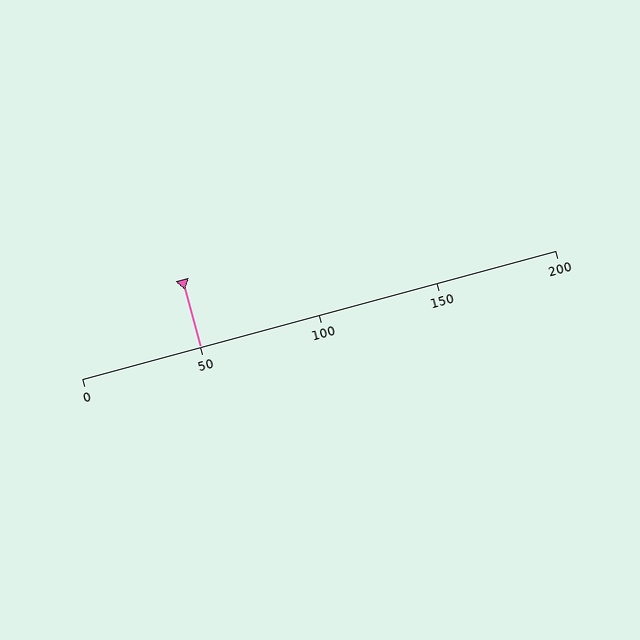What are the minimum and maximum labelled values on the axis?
The axis runs from 0 to 200.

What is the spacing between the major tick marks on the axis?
The major ticks are spaced 50 apart.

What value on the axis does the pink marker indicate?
The marker indicates approximately 50.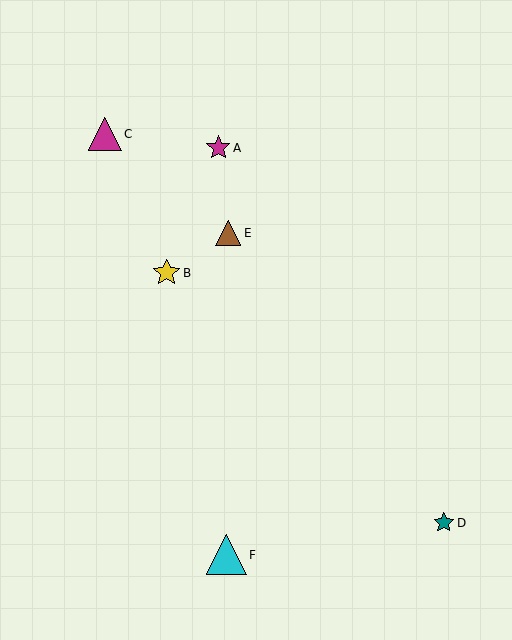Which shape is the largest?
The cyan triangle (labeled F) is the largest.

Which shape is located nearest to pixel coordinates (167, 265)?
The yellow star (labeled B) at (166, 273) is nearest to that location.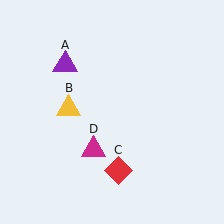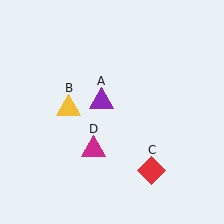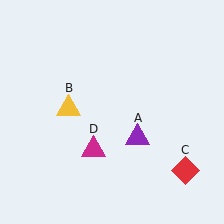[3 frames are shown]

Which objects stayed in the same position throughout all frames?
Yellow triangle (object B) and magenta triangle (object D) remained stationary.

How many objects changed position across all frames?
2 objects changed position: purple triangle (object A), red diamond (object C).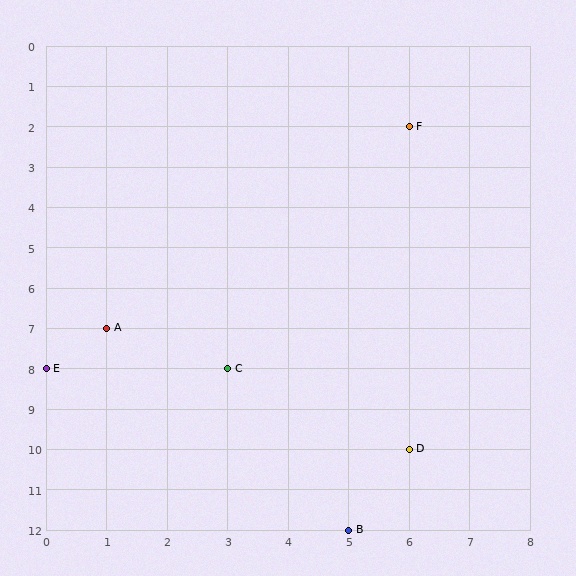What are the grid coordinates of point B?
Point B is at grid coordinates (5, 12).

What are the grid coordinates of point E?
Point E is at grid coordinates (0, 8).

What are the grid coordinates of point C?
Point C is at grid coordinates (3, 8).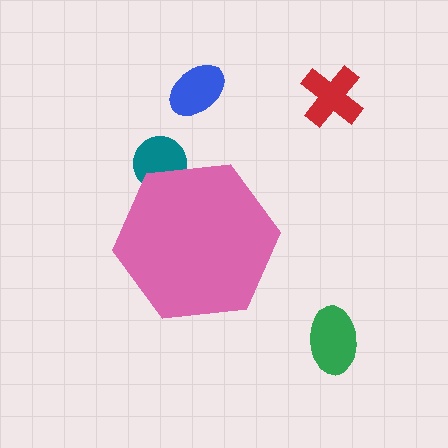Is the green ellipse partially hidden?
No, the green ellipse is fully visible.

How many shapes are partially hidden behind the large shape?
1 shape is partially hidden.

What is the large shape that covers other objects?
A pink hexagon.